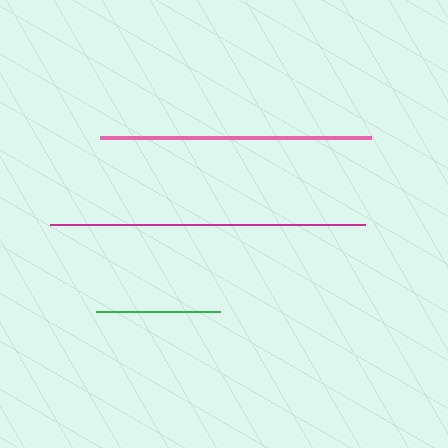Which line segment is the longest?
The magenta line is the longest at approximately 315 pixels.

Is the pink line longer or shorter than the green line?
The pink line is longer than the green line.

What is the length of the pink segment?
The pink segment is approximately 272 pixels long.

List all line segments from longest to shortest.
From longest to shortest: magenta, pink, green.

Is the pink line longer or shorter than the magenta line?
The magenta line is longer than the pink line.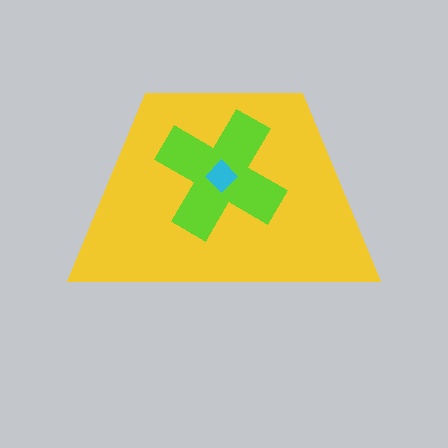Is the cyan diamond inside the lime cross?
Yes.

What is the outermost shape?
The yellow trapezoid.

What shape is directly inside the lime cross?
The cyan diamond.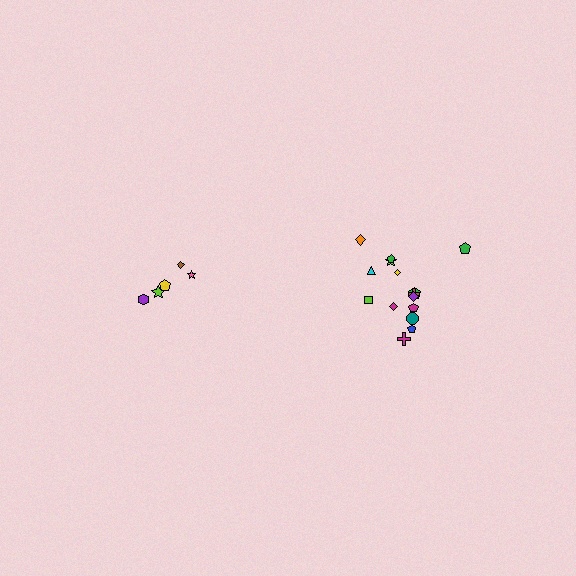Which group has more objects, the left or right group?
The right group.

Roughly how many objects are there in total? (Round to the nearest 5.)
Roughly 20 objects in total.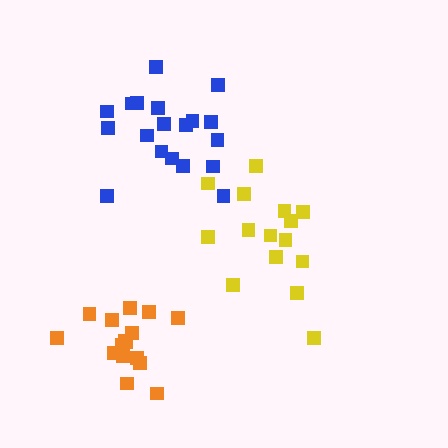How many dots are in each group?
Group 1: 15 dots, Group 2: 19 dots, Group 3: 16 dots (50 total).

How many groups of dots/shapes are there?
There are 3 groups.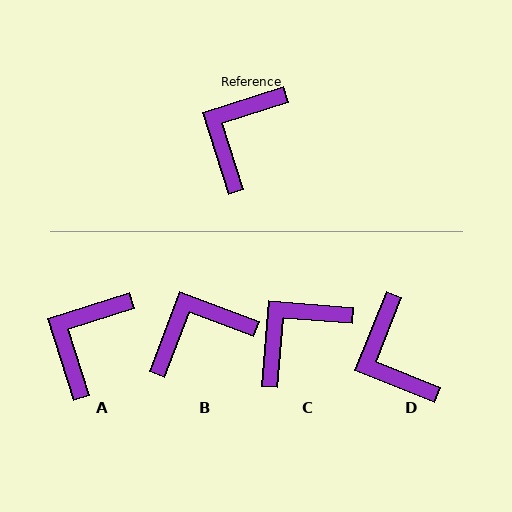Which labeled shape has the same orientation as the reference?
A.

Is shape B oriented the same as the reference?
No, it is off by about 38 degrees.